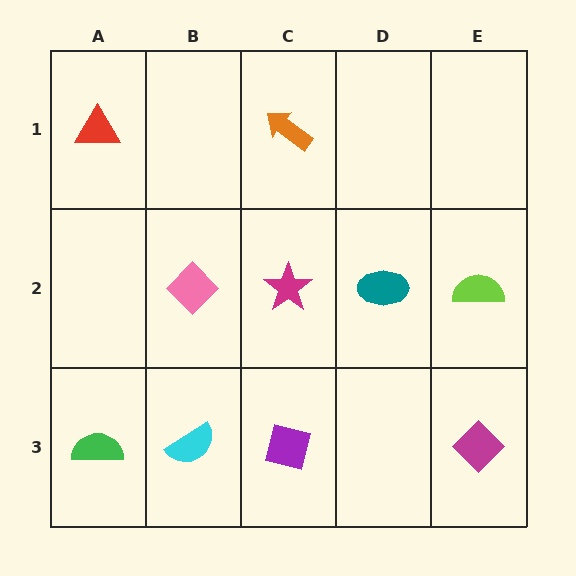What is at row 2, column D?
A teal ellipse.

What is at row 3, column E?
A magenta diamond.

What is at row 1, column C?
An orange arrow.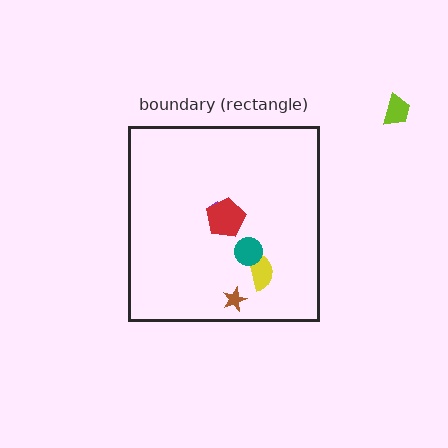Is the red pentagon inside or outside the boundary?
Inside.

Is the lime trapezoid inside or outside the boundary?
Outside.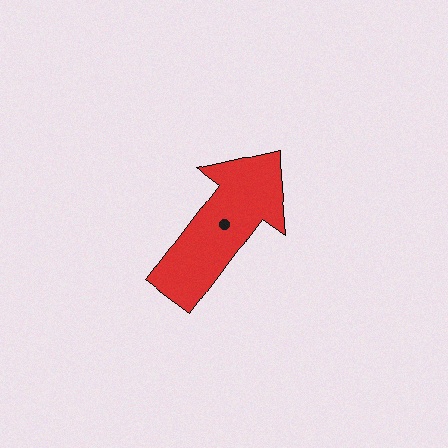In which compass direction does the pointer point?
Northeast.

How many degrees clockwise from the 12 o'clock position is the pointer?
Approximately 36 degrees.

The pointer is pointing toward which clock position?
Roughly 1 o'clock.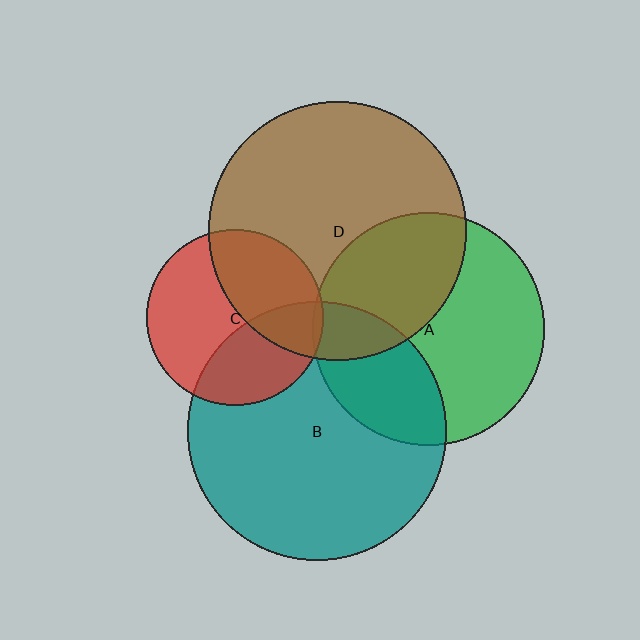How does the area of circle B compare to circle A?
Approximately 1.2 times.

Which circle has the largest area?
Circle B (teal).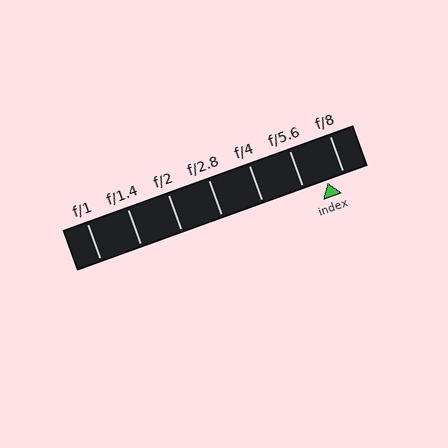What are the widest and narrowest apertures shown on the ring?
The widest aperture shown is f/1 and the narrowest is f/8.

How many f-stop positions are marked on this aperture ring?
There are 7 f-stop positions marked.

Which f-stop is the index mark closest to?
The index mark is closest to f/8.